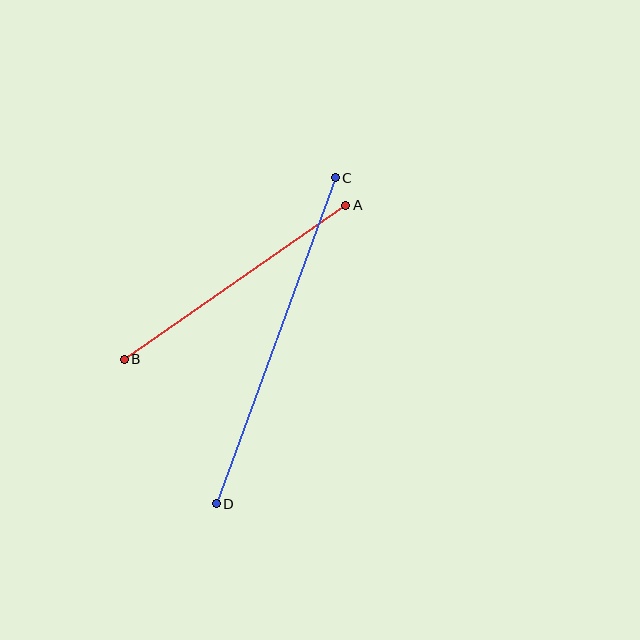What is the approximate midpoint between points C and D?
The midpoint is at approximately (276, 341) pixels.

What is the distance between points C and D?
The distance is approximately 347 pixels.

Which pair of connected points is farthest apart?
Points C and D are farthest apart.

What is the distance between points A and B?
The distance is approximately 270 pixels.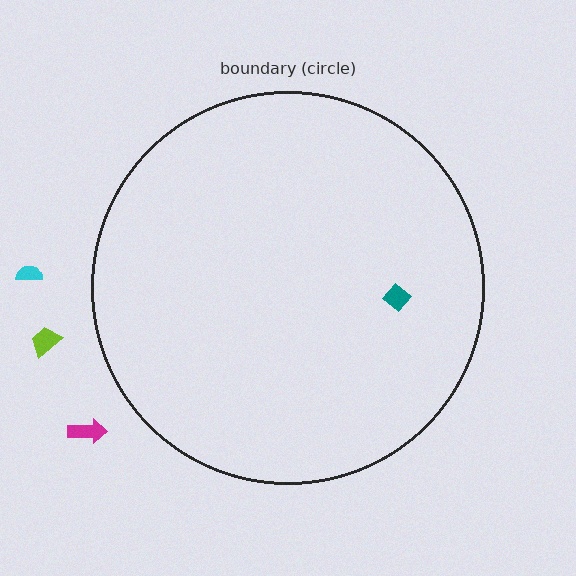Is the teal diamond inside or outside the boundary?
Inside.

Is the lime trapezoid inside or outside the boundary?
Outside.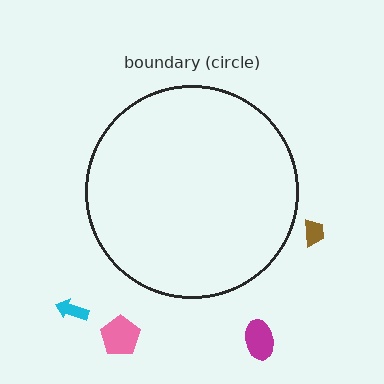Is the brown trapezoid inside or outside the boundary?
Outside.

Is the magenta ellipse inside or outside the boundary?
Outside.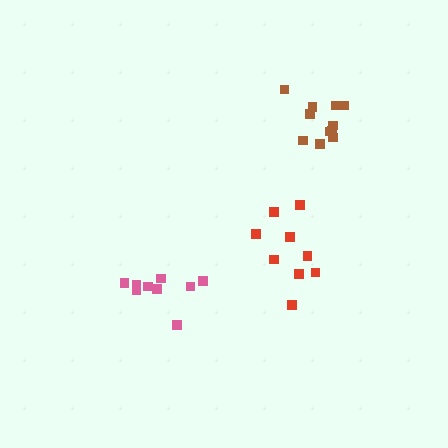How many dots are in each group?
Group 1: 11 dots, Group 2: 9 dots, Group 3: 9 dots (29 total).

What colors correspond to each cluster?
The clusters are colored: brown, red, pink.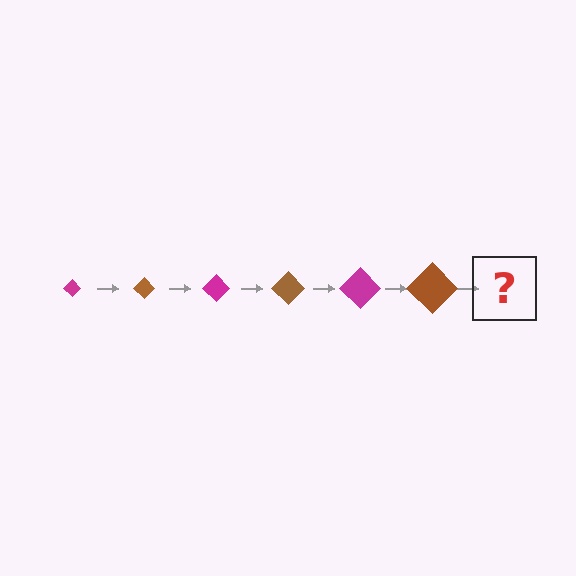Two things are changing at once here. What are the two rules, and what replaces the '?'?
The two rules are that the diamond grows larger each step and the color cycles through magenta and brown. The '?' should be a magenta diamond, larger than the previous one.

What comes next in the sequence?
The next element should be a magenta diamond, larger than the previous one.